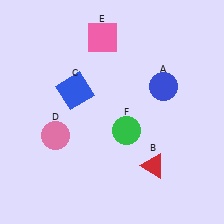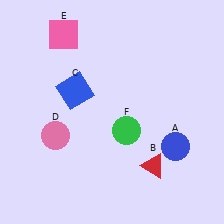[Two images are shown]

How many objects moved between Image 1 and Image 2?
2 objects moved between the two images.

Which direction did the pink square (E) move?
The pink square (E) moved left.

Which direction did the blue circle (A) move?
The blue circle (A) moved down.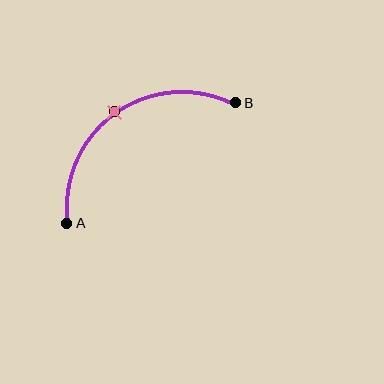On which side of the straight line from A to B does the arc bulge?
The arc bulges above and to the left of the straight line connecting A and B.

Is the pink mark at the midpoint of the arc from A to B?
Yes. The pink mark lies on the arc at equal arc-length from both A and B — it is the arc midpoint.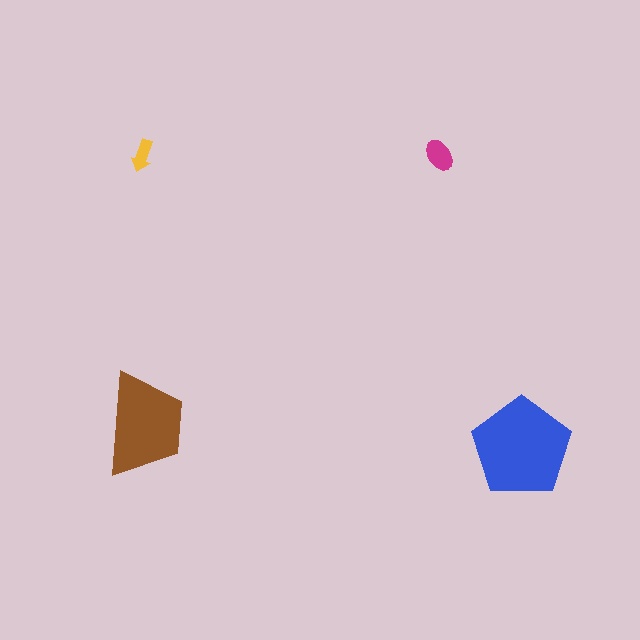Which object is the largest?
The blue pentagon.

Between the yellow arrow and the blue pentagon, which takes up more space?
The blue pentagon.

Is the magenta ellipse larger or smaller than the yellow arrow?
Larger.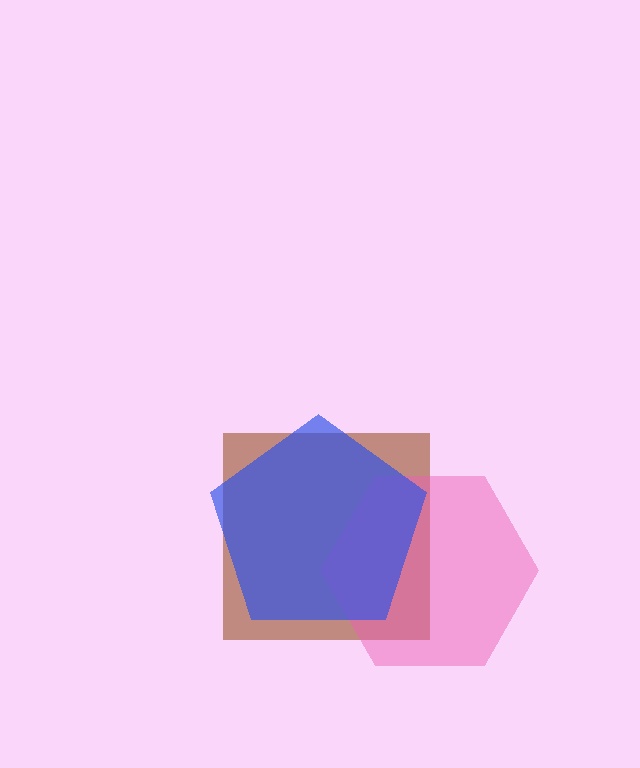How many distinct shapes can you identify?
There are 3 distinct shapes: a brown square, a pink hexagon, a blue pentagon.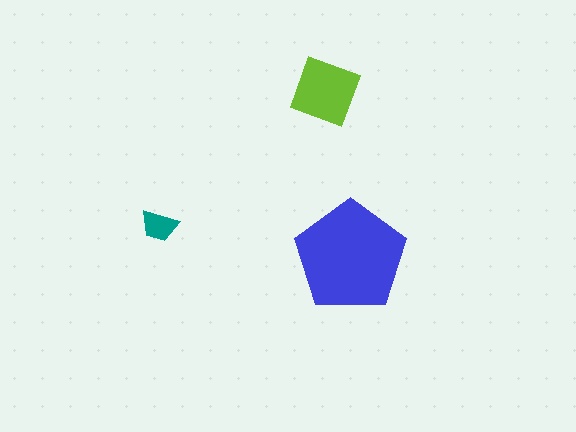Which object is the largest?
The blue pentagon.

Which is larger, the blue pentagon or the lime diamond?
The blue pentagon.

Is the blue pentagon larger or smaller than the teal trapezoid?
Larger.